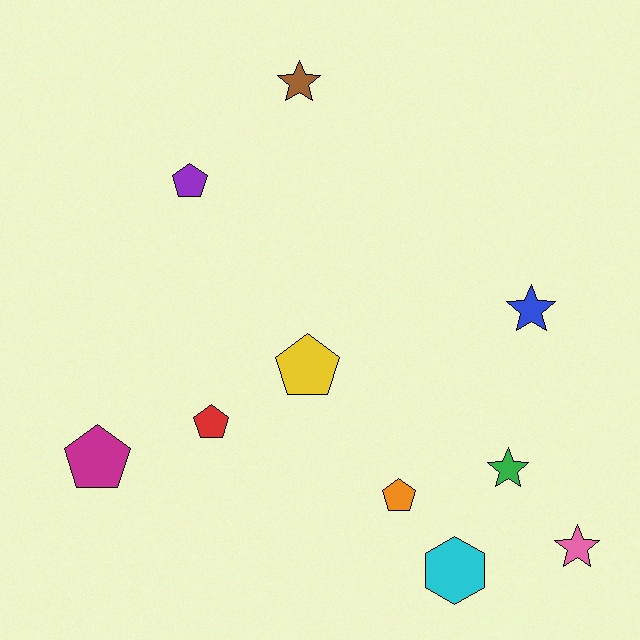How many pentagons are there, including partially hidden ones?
There are 5 pentagons.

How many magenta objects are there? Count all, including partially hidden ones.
There is 1 magenta object.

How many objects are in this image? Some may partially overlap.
There are 10 objects.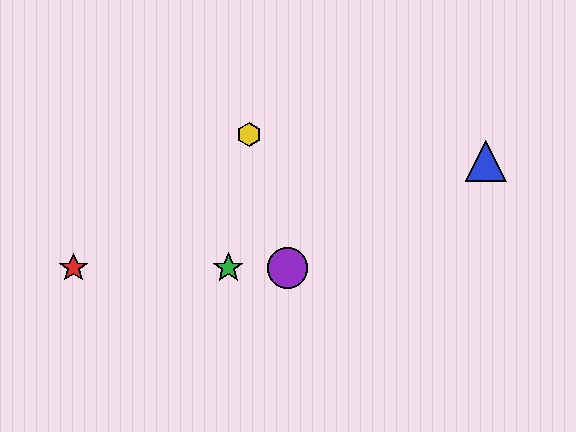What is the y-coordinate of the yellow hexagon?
The yellow hexagon is at y≈135.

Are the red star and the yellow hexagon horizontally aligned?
No, the red star is at y≈268 and the yellow hexagon is at y≈135.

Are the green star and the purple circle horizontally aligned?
Yes, both are at y≈268.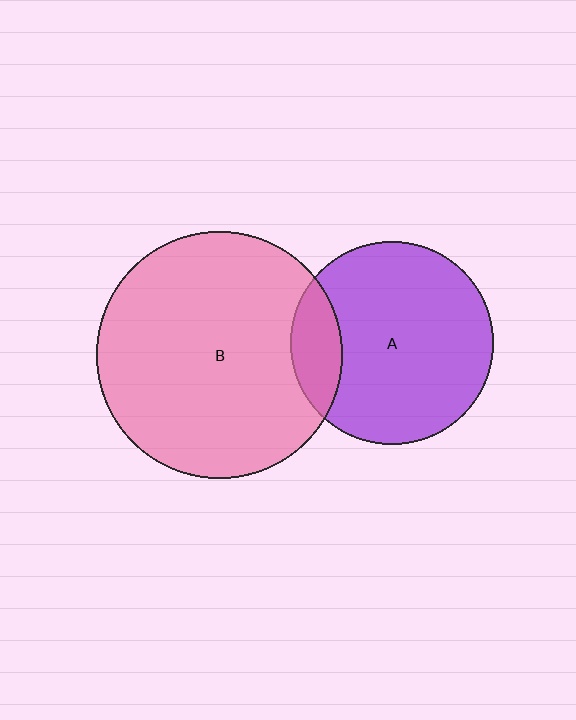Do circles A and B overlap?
Yes.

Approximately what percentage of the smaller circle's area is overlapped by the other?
Approximately 15%.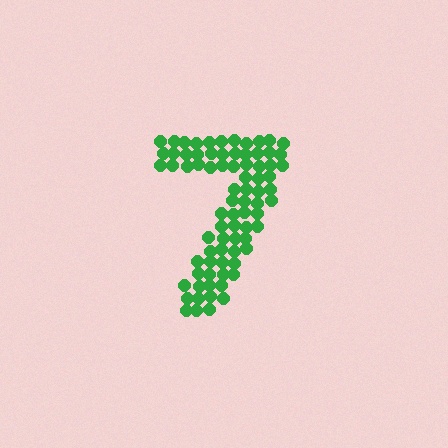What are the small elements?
The small elements are circles.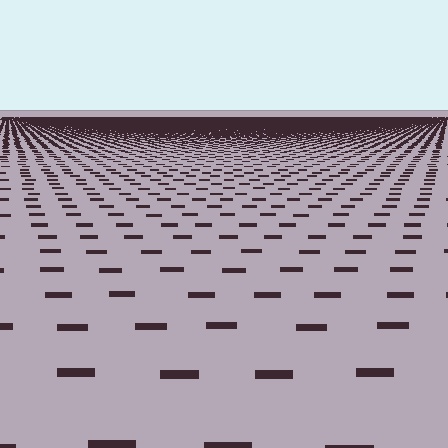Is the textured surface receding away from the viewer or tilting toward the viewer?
The surface is receding away from the viewer. Texture elements get smaller and denser toward the top.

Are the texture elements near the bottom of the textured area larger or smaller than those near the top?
Larger. Near the bottom, elements are closer to the viewer and appear at a bigger on-screen size.